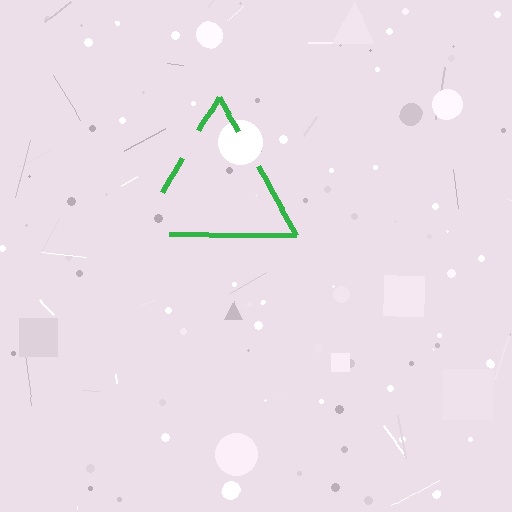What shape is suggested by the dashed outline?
The dashed outline suggests a triangle.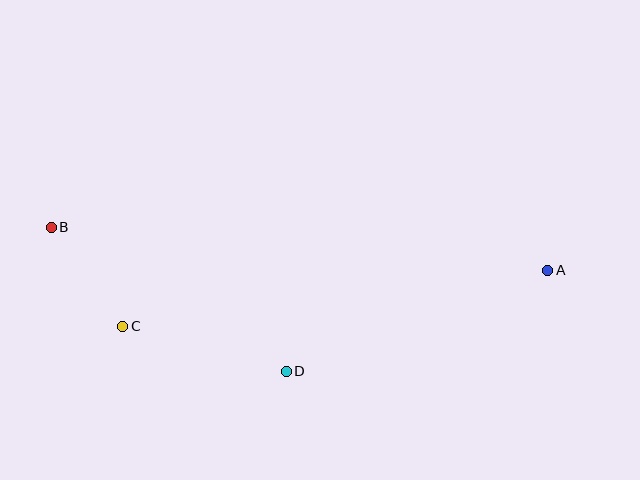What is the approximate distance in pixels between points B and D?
The distance between B and D is approximately 276 pixels.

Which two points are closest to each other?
Points B and C are closest to each other.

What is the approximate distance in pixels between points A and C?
The distance between A and C is approximately 429 pixels.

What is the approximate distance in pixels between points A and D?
The distance between A and D is approximately 280 pixels.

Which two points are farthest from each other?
Points A and B are farthest from each other.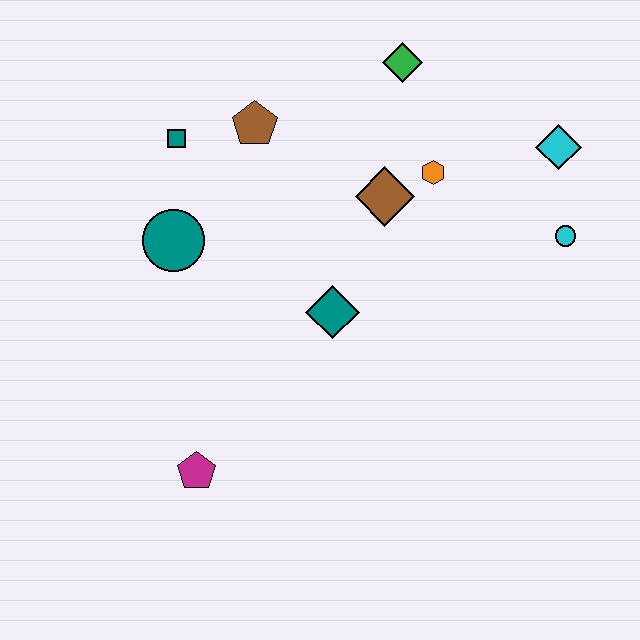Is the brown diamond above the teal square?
No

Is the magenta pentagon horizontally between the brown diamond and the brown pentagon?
No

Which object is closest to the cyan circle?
The cyan diamond is closest to the cyan circle.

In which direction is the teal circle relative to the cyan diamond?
The teal circle is to the left of the cyan diamond.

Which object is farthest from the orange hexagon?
The magenta pentagon is farthest from the orange hexagon.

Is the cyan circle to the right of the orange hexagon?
Yes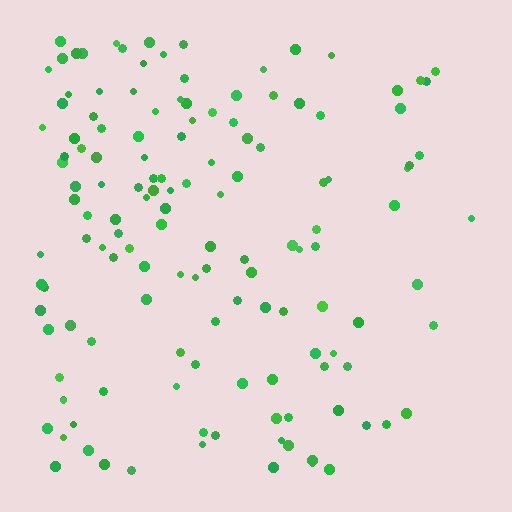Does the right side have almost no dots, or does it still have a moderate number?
Still a moderate number, just noticeably fewer than the left.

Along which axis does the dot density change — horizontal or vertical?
Horizontal.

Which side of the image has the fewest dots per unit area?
The right.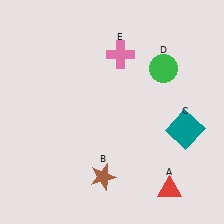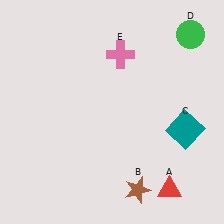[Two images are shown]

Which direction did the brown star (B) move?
The brown star (B) moved right.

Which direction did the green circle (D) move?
The green circle (D) moved up.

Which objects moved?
The objects that moved are: the brown star (B), the green circle (D).